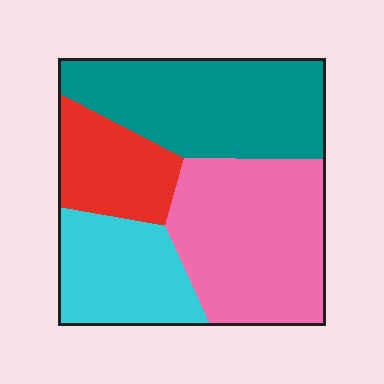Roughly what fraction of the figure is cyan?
Cyan takes up about one fifth (1/5) of the figure.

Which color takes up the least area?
Red, at roughly 15%.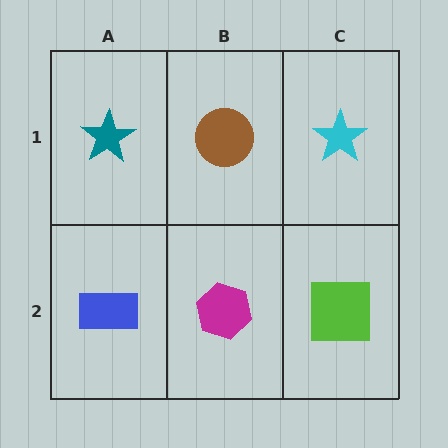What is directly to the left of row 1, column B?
A teal star.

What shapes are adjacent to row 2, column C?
A cyan star (row 1, column C), a magenta hexagon (row 2, column B).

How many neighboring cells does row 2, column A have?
2.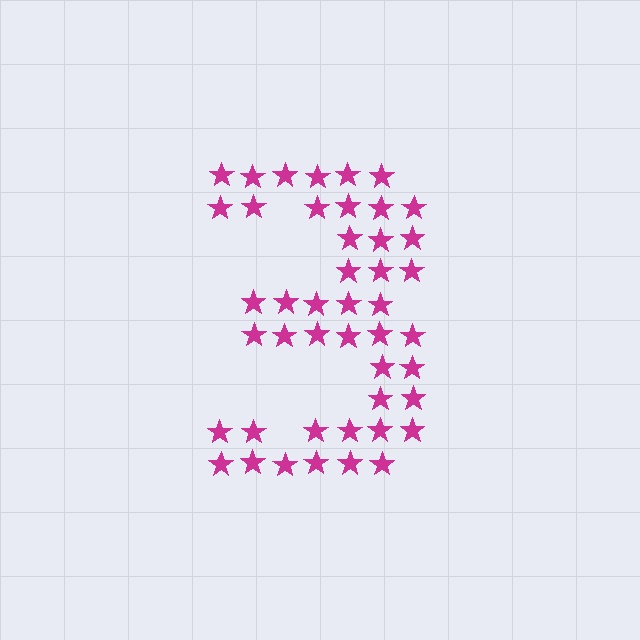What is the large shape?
The large shape is the digit 3.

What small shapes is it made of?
It is made of small stars.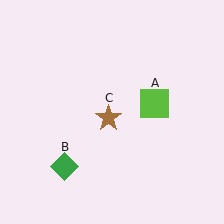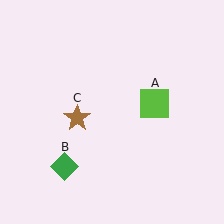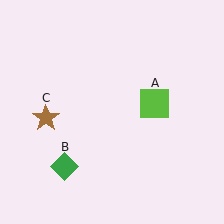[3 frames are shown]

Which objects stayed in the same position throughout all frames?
Lime square (object A) and green diamond (object B) remained stationary.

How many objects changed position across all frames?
1 object changed position: brown star (object C).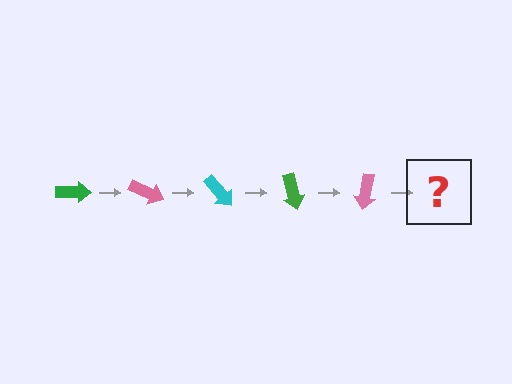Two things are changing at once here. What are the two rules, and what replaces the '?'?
The two rules are that it rotates 25 degrees each step and the color cycles through green, pink, and cyan. The '?' should be a cyan arrow, rotated 125 degrees from the start.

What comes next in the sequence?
The next element should be a cyan arrow, rotated 125 degrees from the start.